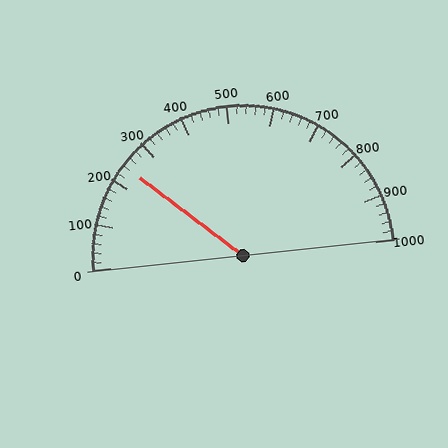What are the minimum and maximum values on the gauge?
The gauge ranges from 0 to 1000.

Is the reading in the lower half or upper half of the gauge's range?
The reading is in the lower half of the range (0 to 1000).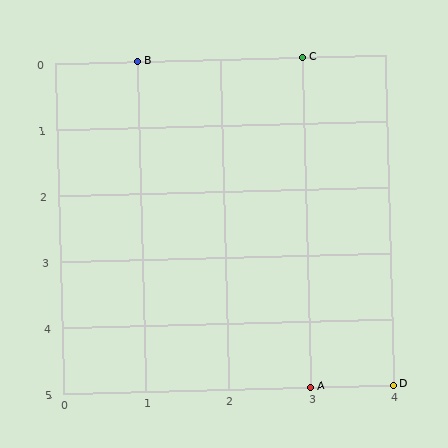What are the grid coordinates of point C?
Point C is at grid coordinates (3, 0).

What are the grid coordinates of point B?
Point B is at grid coordinates (1, 0).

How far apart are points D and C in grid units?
Points D and C are 1 column and 5 rows apart (about 5.1 grid units diagonally).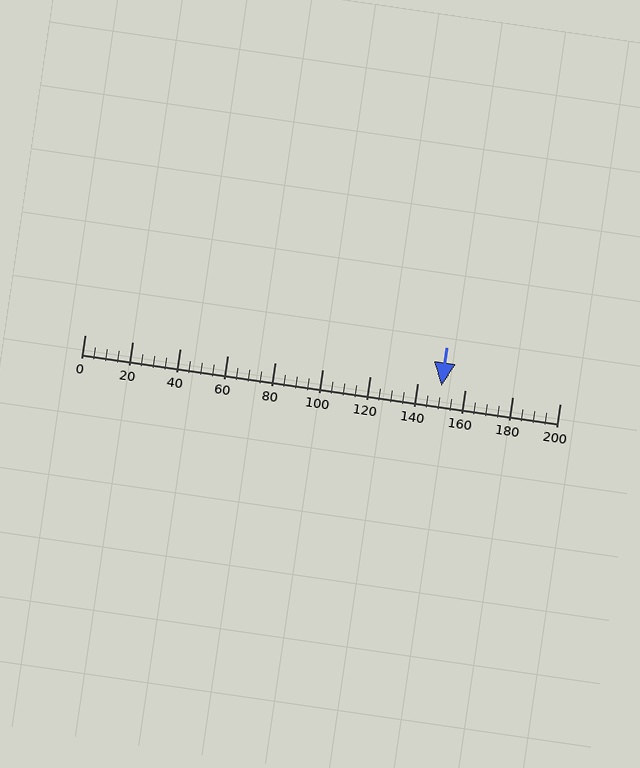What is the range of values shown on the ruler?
The ruler shows values from 0 to 200.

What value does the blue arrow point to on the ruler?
The blue arrow points to approximately 150.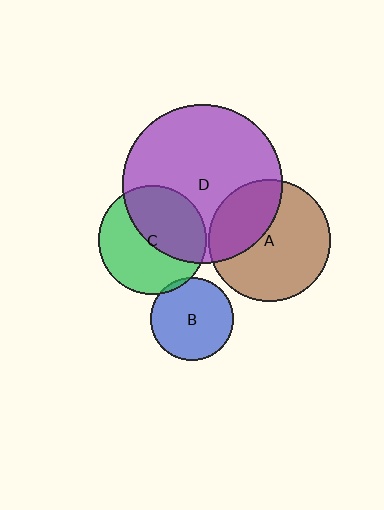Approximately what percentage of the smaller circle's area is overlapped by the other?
Approximately 35%.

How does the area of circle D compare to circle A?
Approximately 1.7 times.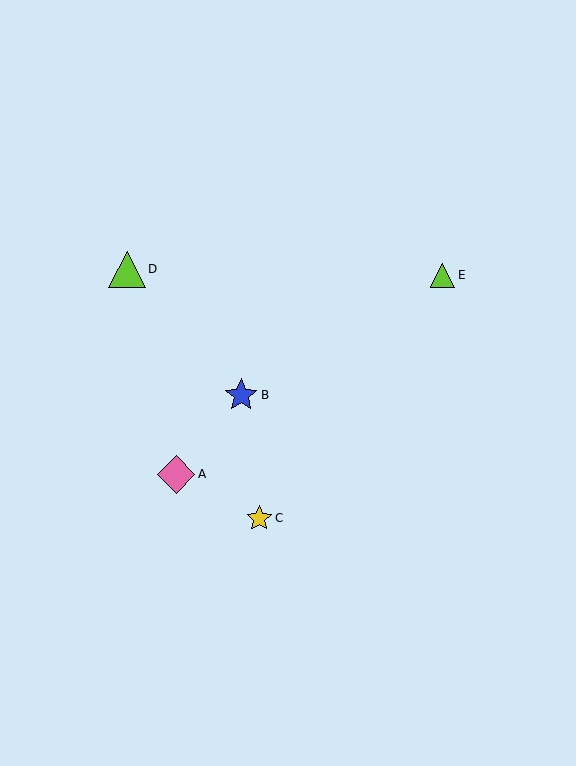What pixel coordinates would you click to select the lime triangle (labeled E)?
Click at (443, 275) to select the lime triangle E.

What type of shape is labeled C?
Shape C is a yellow star.